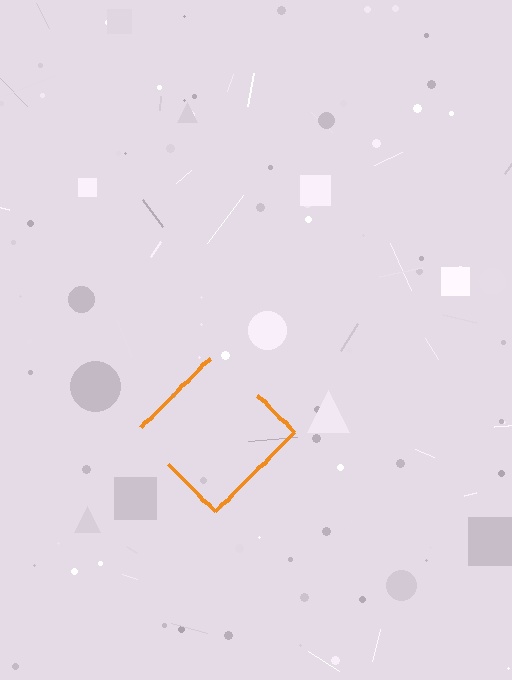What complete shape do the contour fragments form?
The contour fragments form a diamond.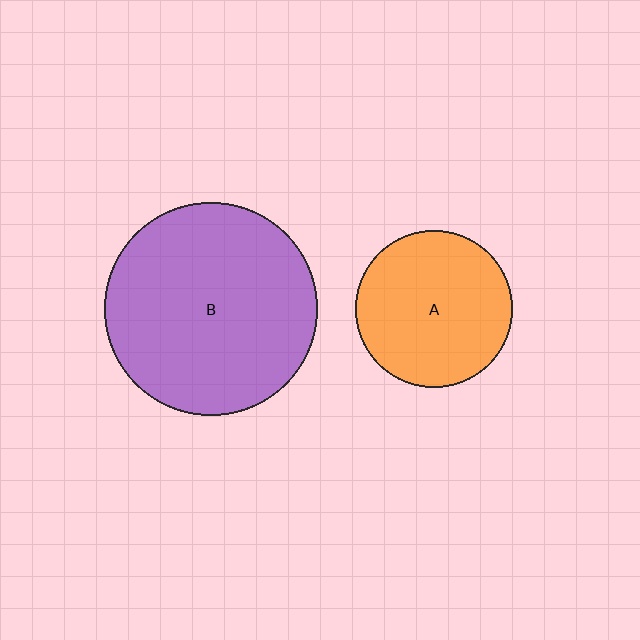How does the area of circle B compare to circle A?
Approximately 1.8 times.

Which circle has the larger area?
Circle B (purple).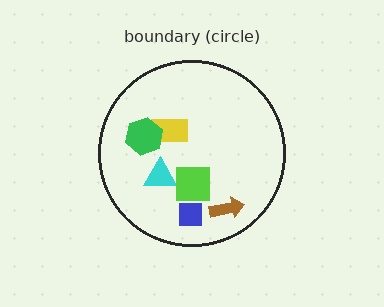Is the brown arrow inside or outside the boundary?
Inside.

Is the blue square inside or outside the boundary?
Inside.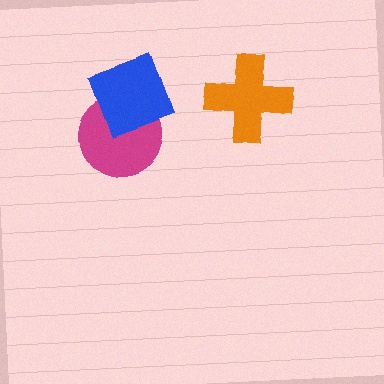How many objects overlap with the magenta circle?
1 object overlaps with the magenta circle.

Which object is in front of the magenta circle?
The blue diamond is in front of the magenta circle.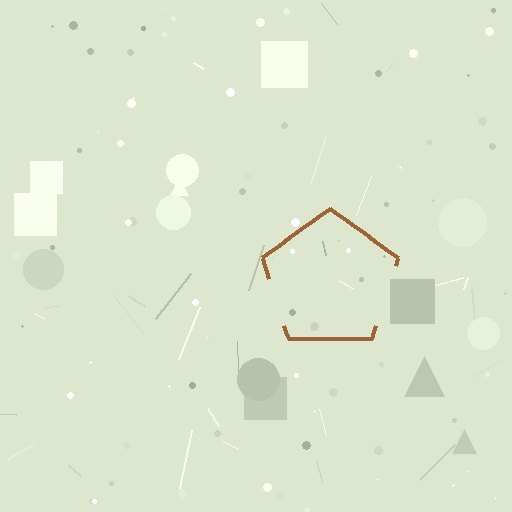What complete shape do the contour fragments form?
The contour fragments form a pentagon.